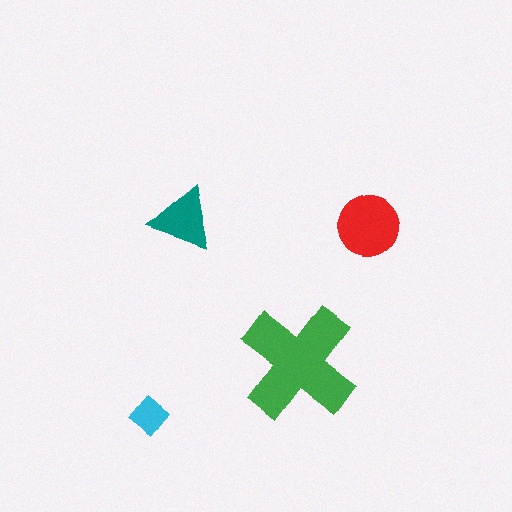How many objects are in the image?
There are 4 objects in the image.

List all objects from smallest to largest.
The cyan diamond, the teal triangle, the red circle, the green cross.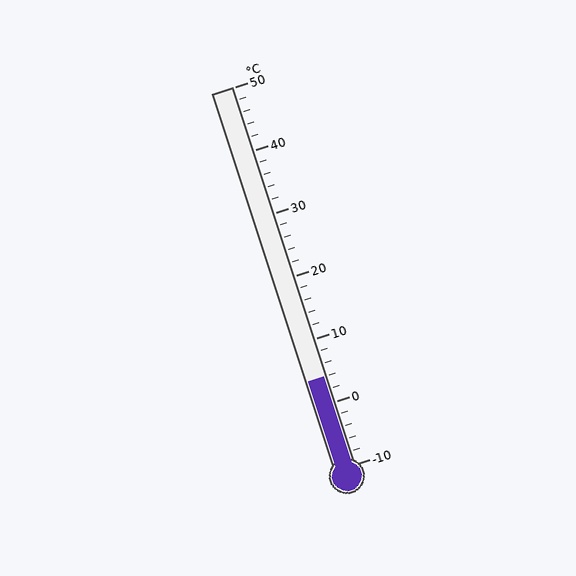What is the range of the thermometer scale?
The thermometer scale ranges from -10°C to 50°C.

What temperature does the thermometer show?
The thermometer shows approximately 4°C.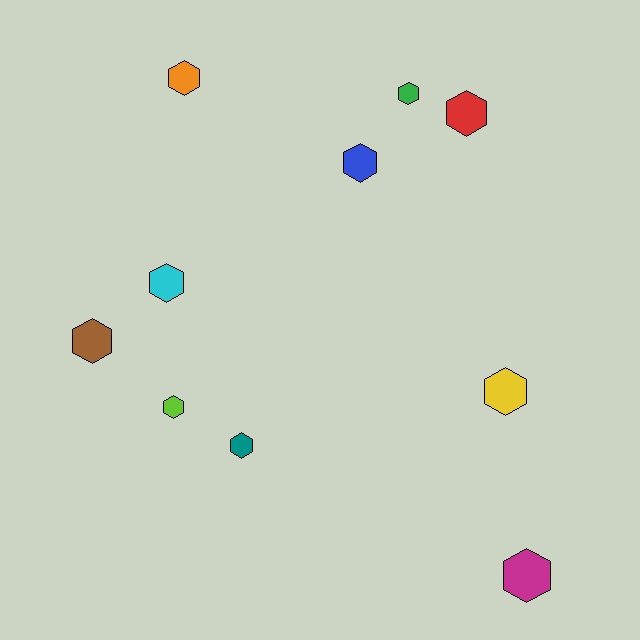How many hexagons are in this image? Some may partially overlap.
There are 10 hexagons.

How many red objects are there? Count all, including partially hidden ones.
There is 1 red object.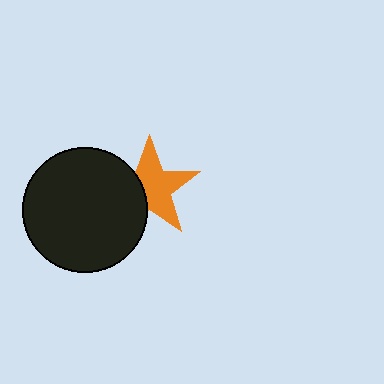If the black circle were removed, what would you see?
You would see the complete orange star.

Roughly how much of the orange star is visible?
About half of it is visible (roughly 64%).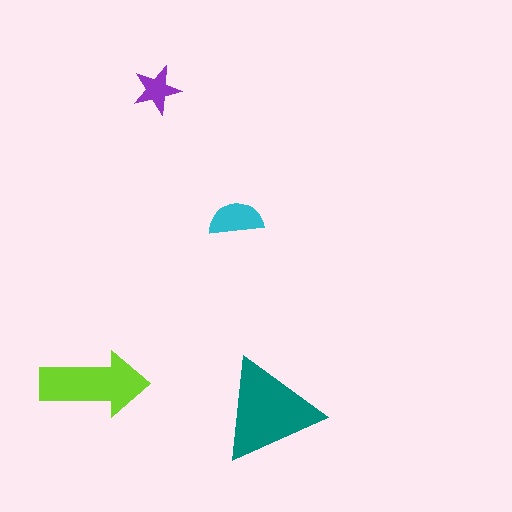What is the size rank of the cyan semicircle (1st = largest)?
3rd.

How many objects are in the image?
There are 4 objects in the image.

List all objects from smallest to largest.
The purple star, the cyan semicircle, the lime arrow, the teal triangle.